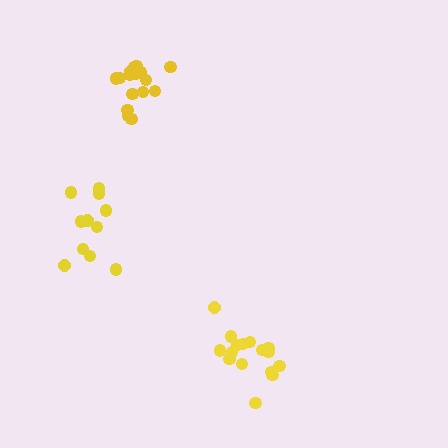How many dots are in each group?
Group 1: 16 dots, Group 2: 17 dots, Group 3: 11 dots (44 total).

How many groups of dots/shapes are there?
There are 3 groups.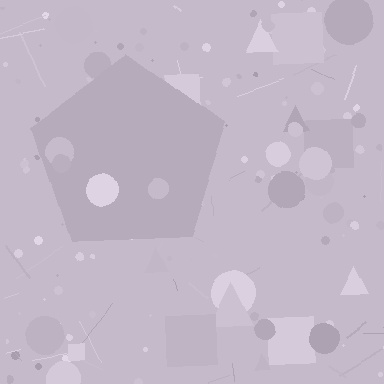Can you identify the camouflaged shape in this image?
The camouflaged shape is a pentagon.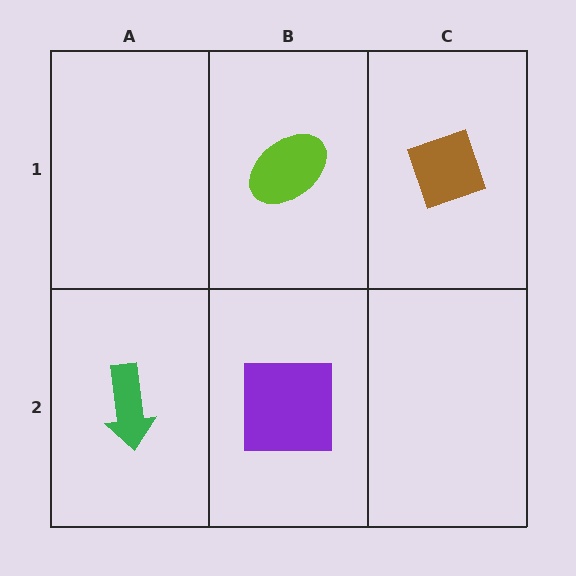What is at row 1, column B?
A lime ellipse.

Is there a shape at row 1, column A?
No, that cell is empty.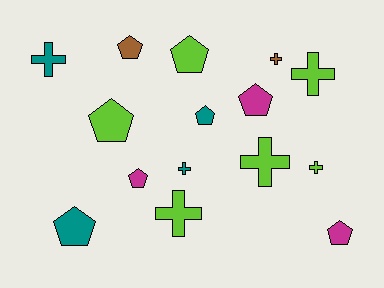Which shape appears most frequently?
Pentagon, with 8 objects.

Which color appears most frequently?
Lime, with 6 objects.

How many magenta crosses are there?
There are no magenta crosses.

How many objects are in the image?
There are 15 objects.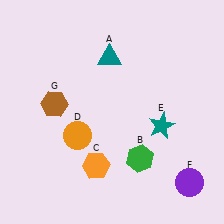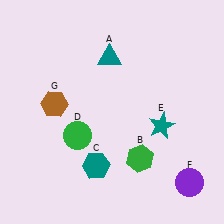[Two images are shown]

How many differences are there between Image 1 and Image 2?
There are 2 differences between the two images.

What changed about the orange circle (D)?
In Image 1, D is orange. In Image 2, it changed to green.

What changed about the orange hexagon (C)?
In Image 1, C is orange. In Image 2, it changed to teal.